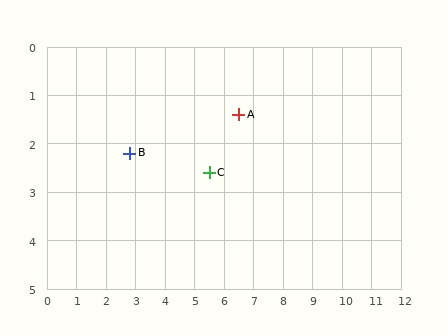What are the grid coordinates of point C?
Point C is at approximately (5.5, 2.6).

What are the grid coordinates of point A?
Point A is at approximately (6.5, 1.4).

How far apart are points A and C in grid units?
Points A and C are about 1.6 grid units apart.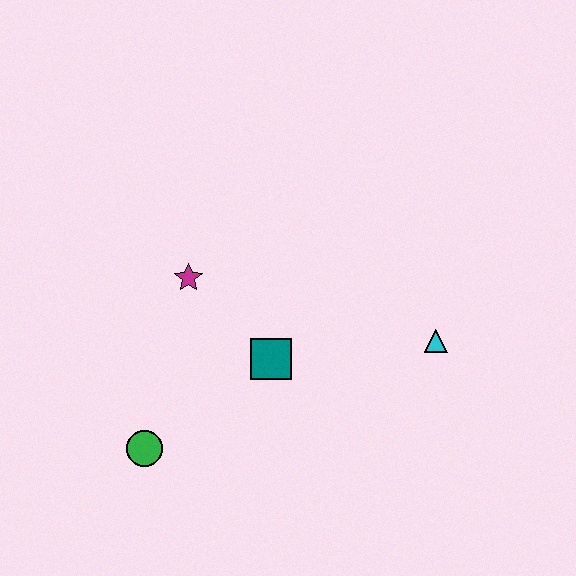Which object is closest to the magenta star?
The teal square is closest to the magenta star.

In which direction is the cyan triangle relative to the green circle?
The cyan triangle is to the right of the green circle.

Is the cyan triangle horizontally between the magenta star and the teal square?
No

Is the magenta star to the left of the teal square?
Yes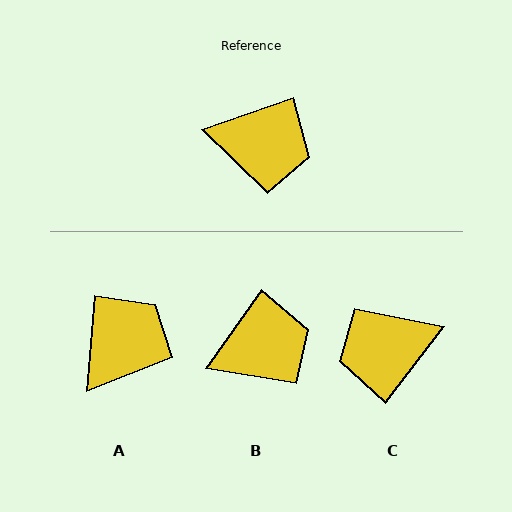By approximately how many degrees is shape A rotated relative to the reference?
Approximately 66 degrees counter-clockwise.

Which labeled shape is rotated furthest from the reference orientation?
C, about 147 degrees away.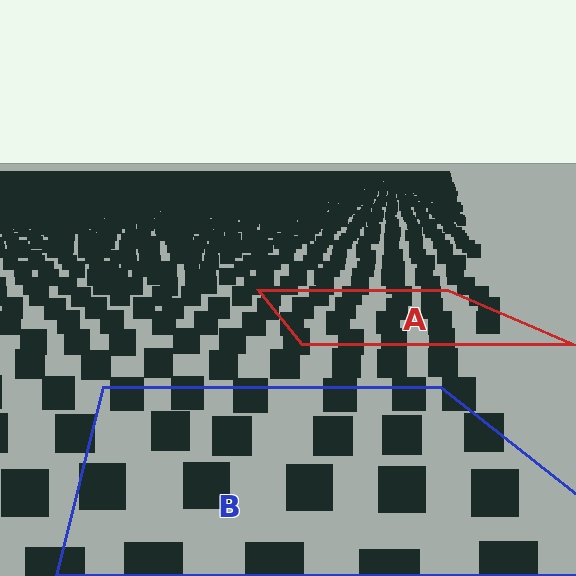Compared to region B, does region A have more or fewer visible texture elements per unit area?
Region A has more texture elements per unit area — they are packed more densely because it is farther away.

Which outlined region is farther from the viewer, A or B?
Region A is farther from the viewer — the texture elements inside it appear smaller and more densely packed.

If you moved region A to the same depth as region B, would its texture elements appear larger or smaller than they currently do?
They would appear larger. At a closer depth, the same texture elements are projected at a bigger on-screen size.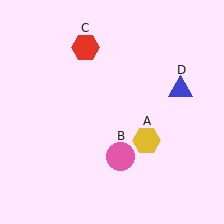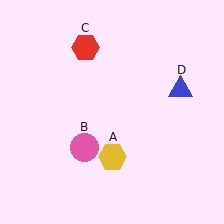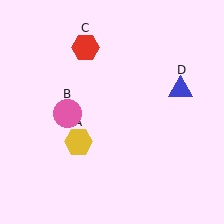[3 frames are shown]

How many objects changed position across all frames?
2 objects changed position: yellow hexagon (object A), pink circle (object B).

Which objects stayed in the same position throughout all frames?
Red hexagon (object C) and blue triangle (object D) remained stationary.